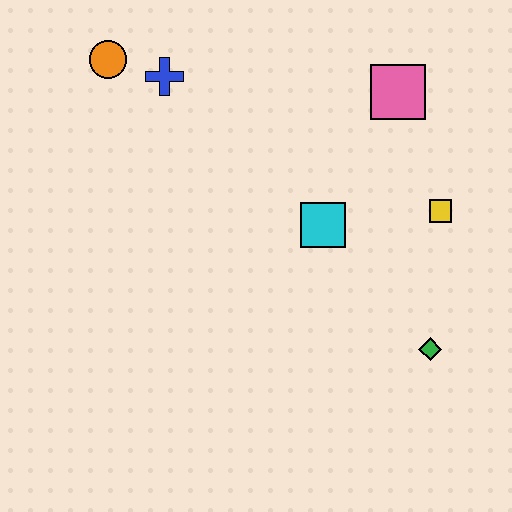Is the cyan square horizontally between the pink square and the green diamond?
No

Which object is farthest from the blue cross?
The green diamond is farthest from the blue cross.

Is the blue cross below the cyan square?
No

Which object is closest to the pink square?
The yellow square is closest to the pink square.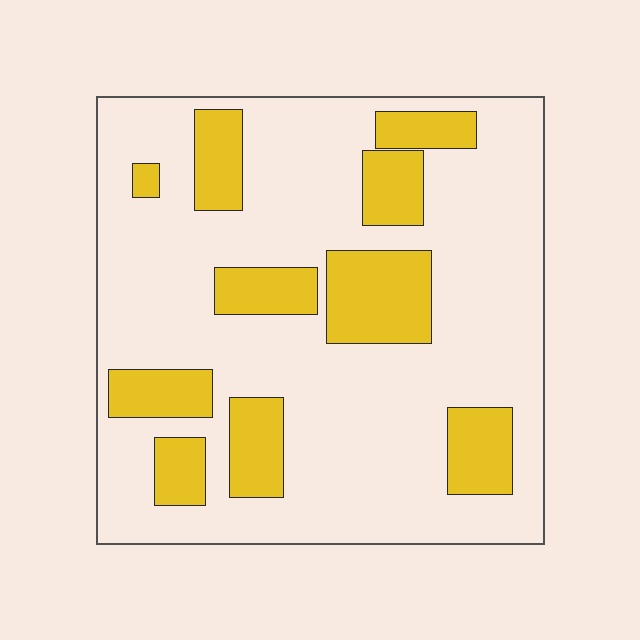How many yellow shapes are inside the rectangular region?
10.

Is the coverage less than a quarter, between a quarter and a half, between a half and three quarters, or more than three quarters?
Less than a quarter.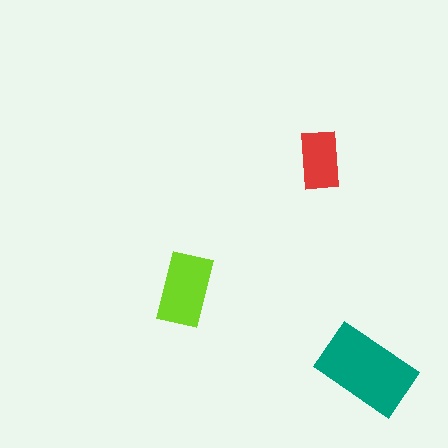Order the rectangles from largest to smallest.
the teal one, the lime one, the red one.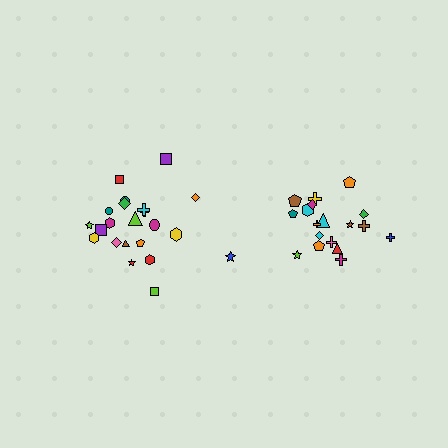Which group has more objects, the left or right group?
The left group.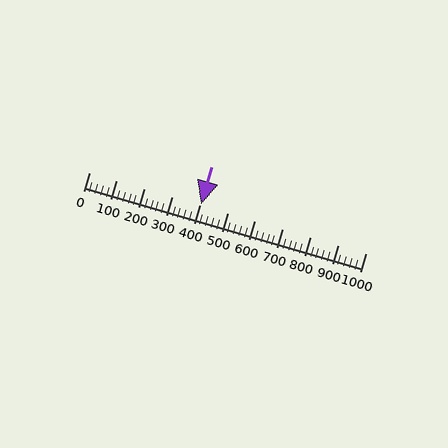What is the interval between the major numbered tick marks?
The major tick marks are spaced 100 units apart.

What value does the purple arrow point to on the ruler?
The purple arrow points to approximately 404.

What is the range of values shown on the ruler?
The ruler shows values from 0 to 1000.